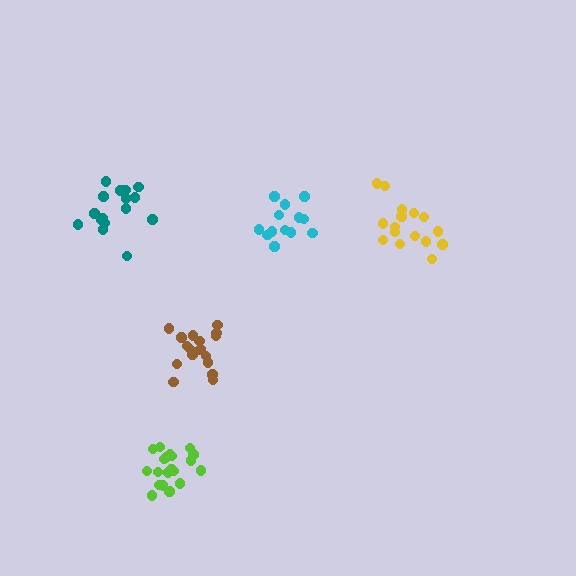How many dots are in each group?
Group 1: 17 dots, Group 2: 17 dots, Group 3: 14 dots, Group 4: 20 dots, Group 5: 17 dots (85 total).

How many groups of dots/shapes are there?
There are 5 groups.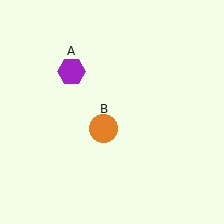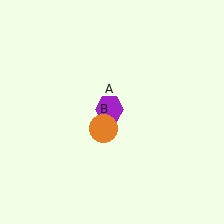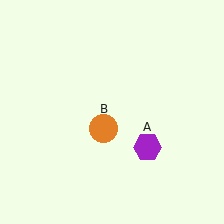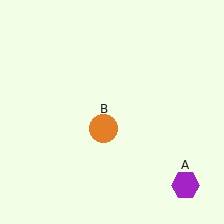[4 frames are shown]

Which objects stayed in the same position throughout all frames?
Orange circle (object B) remained stationary.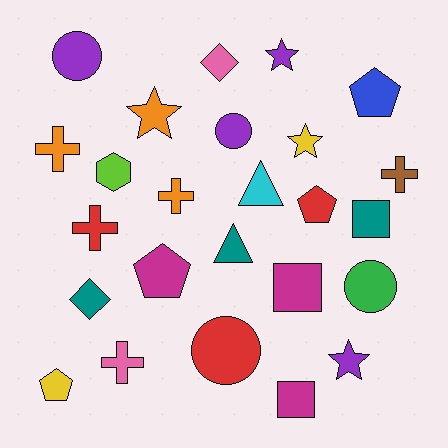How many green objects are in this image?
There is 1 green object.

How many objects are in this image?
There are 25 objects.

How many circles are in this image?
There are 4 circles.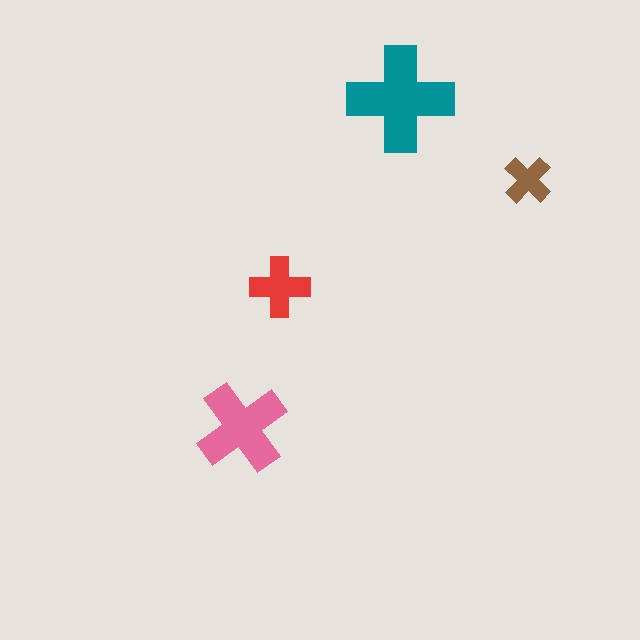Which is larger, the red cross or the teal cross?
The teal one.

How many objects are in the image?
There are 4 objects in the image.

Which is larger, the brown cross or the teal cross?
The teal one.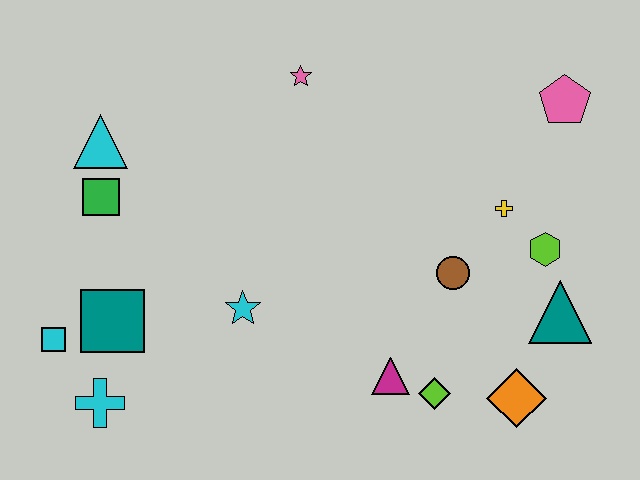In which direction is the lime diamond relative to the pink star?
The lime diamond is below the pink star.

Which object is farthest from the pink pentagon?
The cyan square is farthest from the pink pentagon.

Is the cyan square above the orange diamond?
Yes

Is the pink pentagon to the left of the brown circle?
No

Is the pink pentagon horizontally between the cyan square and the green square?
No